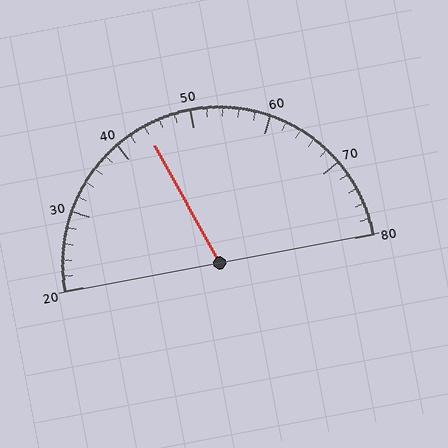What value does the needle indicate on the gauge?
The needle indicates approximately 44.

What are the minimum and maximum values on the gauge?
The gauge ranges from 20 to 80.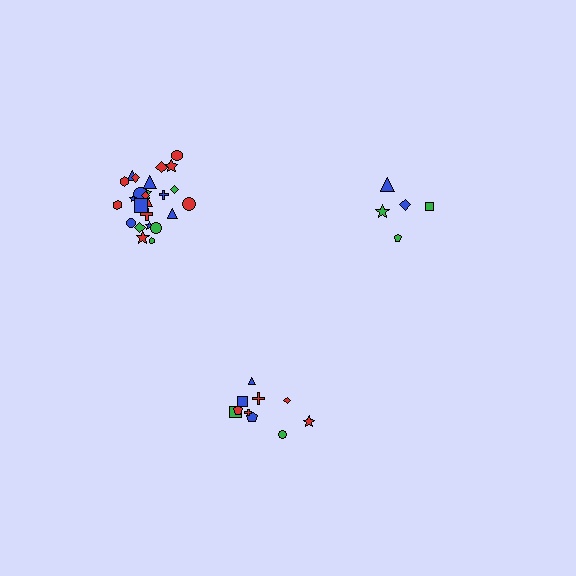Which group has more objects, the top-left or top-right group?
The top-left group.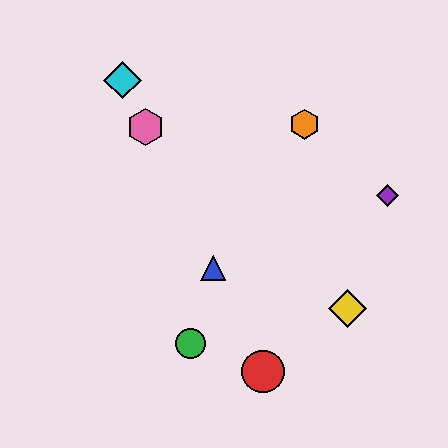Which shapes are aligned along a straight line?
The red circle, the blue triangle, the cyan diamond, the pink hexagon are aligned along a straight line.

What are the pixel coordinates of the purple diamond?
The purple diamond is at (387, 196).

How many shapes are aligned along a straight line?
4 shapes (the red circle, the blue triangle, the cyan diamond, the pink hexagon) are aligned along a straight line.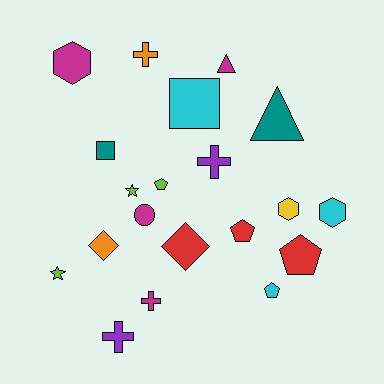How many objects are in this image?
There are 20 objects.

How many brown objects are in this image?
There are no brown objects.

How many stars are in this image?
There are 2 stars.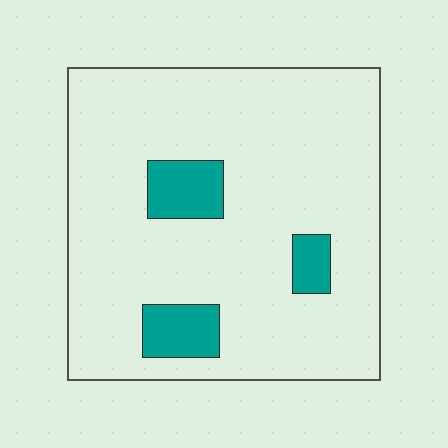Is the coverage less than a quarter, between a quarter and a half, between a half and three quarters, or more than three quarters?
Less than a quarter.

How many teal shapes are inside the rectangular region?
3.